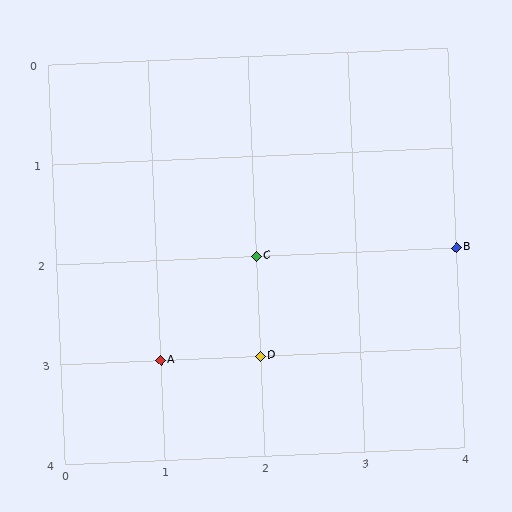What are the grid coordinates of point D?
Point D is at grid coordinates (2, 3).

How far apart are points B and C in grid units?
Points B and C are 2 columns apart.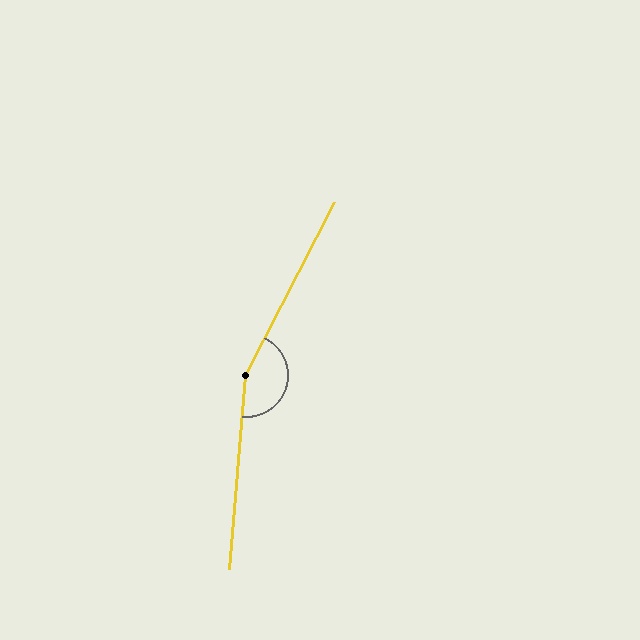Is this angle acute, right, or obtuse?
It is obtuse.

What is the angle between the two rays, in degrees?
Approximately 158 degrees.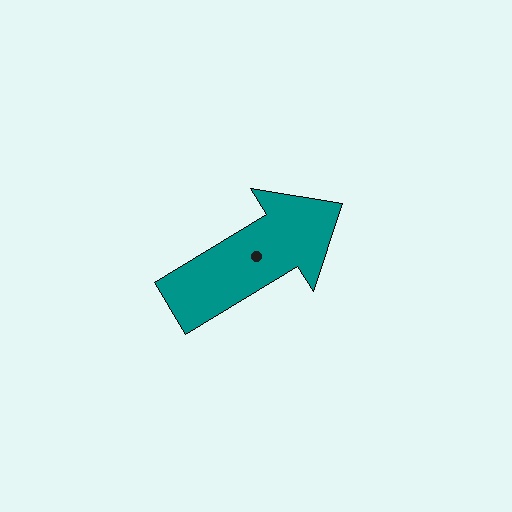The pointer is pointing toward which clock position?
Roughly 2 o'clock.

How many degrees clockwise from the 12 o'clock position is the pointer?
Approximately 59 degrees.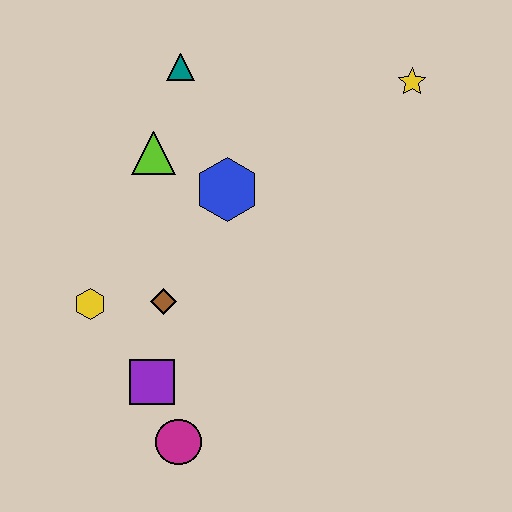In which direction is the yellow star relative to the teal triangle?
The yellow star is to the right of the teal triangle.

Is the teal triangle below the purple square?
No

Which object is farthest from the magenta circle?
The yellow star is farthest from the magenta circle.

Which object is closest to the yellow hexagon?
The brown diamond is closest to the yellow hexagon.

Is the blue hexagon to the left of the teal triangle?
No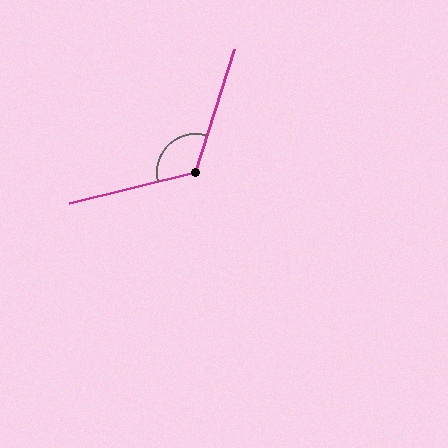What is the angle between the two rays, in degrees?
Approximately 121 degrees.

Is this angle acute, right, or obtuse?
It is obtuse.